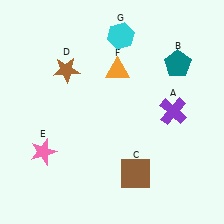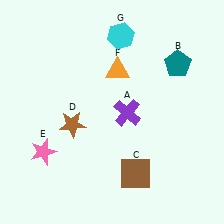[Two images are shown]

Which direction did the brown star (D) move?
The brown star (D) moved down.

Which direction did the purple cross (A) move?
The purple cross (A) moved left.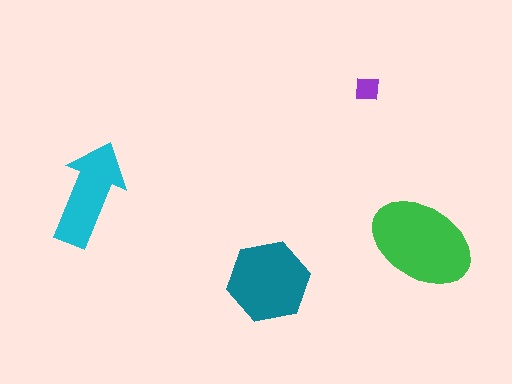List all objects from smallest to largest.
The purple square, the cyan arrow, the teal hexagon, the green ellipse.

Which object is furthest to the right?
The green ellipse is rightmost.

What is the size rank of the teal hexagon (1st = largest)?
2nd.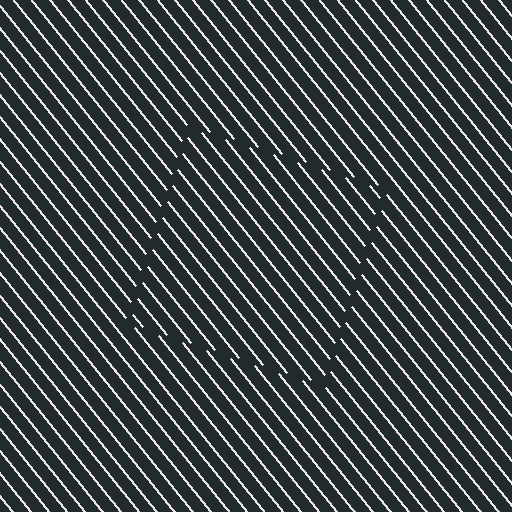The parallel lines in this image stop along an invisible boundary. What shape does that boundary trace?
An illusory square. The interior of the shape contains the same grating, shifted by half a period — the contour is defined by the phase discontinuity where line-ends from the inner and outer gratings abut.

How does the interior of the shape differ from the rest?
The interior of the shape contains the same grating, shifted by half a period — the contour is defined by the phase discontinuity where line-ends from the inner and outer gratings abut.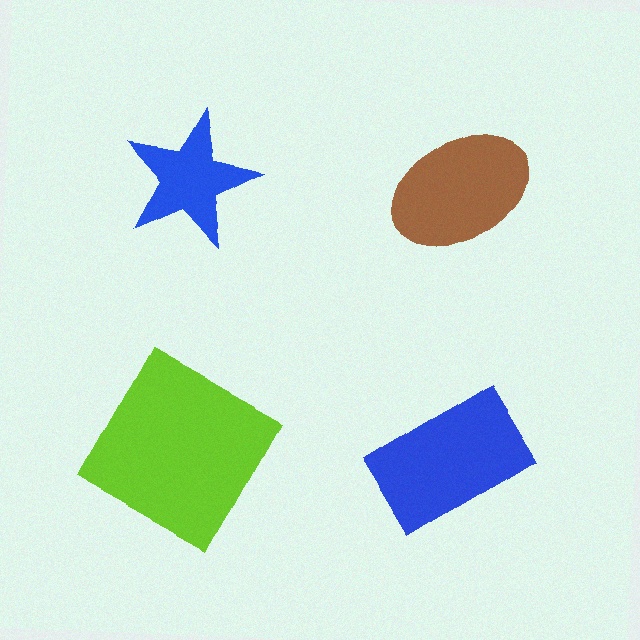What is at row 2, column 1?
A lime square.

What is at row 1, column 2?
A brown ellipse.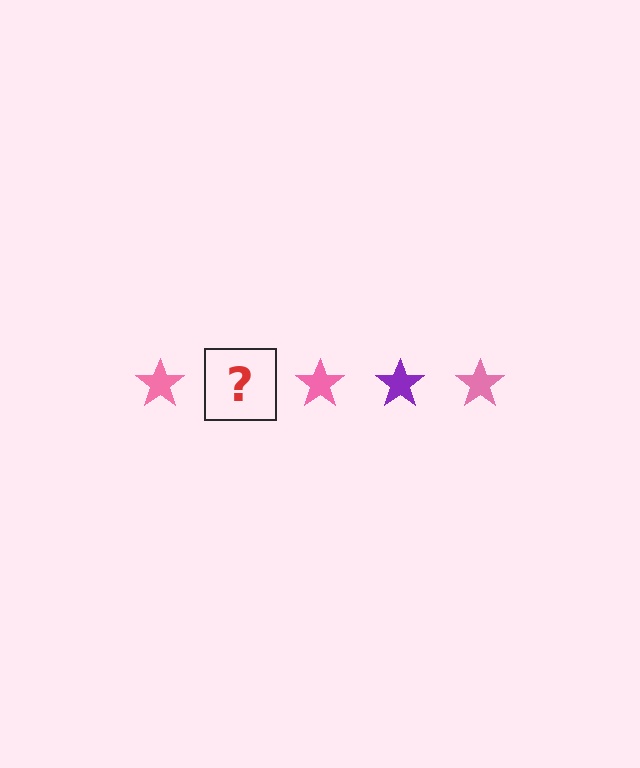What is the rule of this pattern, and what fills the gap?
The rule is that the pattern cycles through pink, purple stars. The gap should be filled with a purple star.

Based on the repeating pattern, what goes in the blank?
The blank should be a purple star.